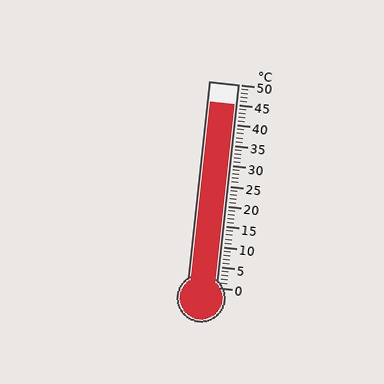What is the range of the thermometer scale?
The thermometer scale ranges from 0°C to 50°C.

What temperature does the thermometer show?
The thermometer shows approximately 45°C.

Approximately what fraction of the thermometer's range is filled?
The thermometer is filled to approximately 90% of its range.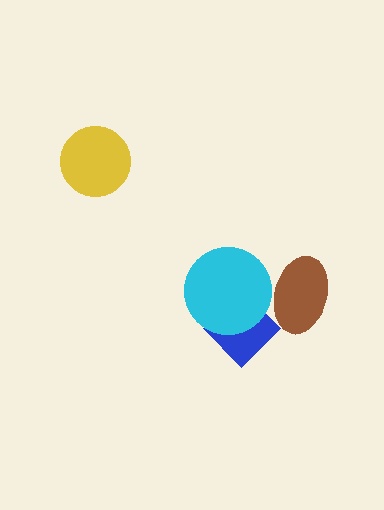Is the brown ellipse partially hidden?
Yes, it is partially covered by another shape.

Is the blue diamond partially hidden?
Yes, it is partially covered by another shape.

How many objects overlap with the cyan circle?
2 objects overlap with the cyan circle.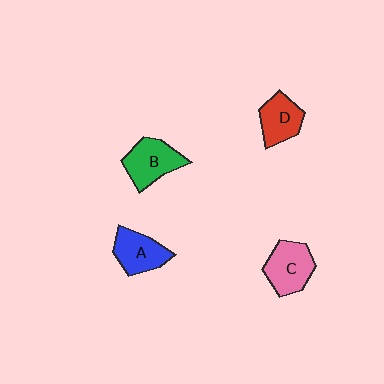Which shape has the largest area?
Shape C (pink).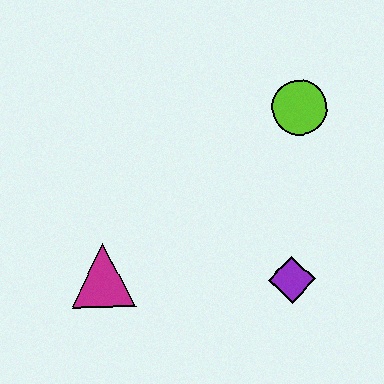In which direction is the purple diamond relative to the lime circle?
The purple diamond is below the lime circle.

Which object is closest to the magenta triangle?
The purple diamond is closest to the magenta triangle.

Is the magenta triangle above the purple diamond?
Yes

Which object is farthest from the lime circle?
The magenta triangle is farthest from the lime circle.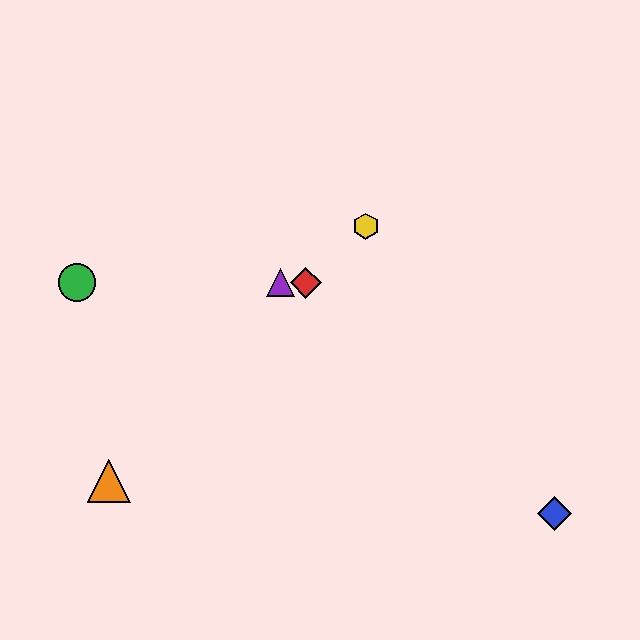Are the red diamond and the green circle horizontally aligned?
Yes, both are at y≈283.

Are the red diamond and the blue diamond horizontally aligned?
No, the red diamond is at y≈283 and the blue diamond is at y≈513.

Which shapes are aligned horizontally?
The red diamond, the green circle, the purple triangle are aligned horizontally.